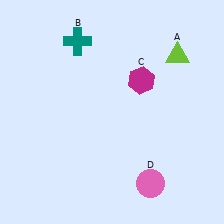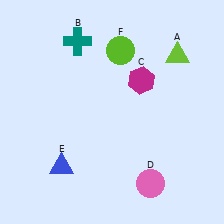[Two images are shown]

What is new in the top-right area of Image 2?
A lime circle (F) was added in the top-right area of Image 2.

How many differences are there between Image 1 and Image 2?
There are 2 differences between the two images.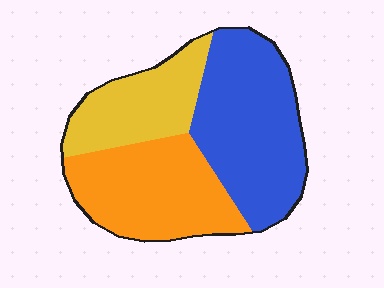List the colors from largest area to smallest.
From largest to smallest: blue, orange, yellow.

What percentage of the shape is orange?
Orange covers around 35% of the shape.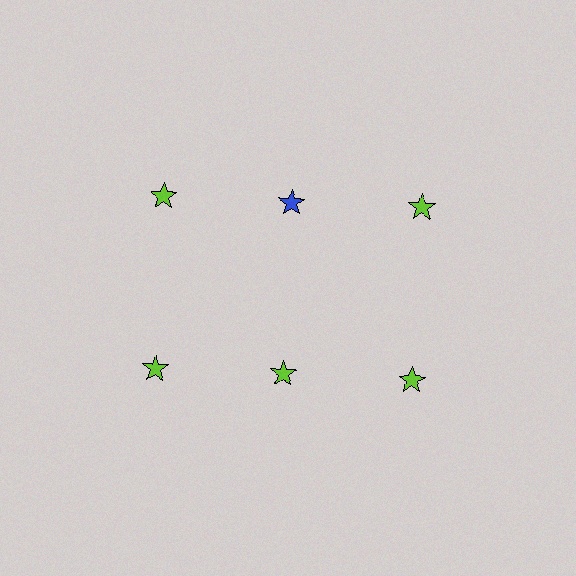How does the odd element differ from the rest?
It has a different color: blue instead of lime.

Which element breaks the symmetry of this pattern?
The blue star in the top row, second from left column breaks the symmetry. All other shapes are lime stars.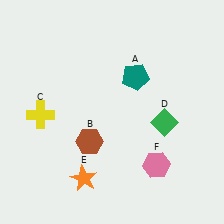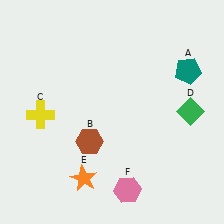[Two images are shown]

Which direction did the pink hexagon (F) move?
The pink hexagon (F) moved left.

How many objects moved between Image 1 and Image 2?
3 objects moved between the two images.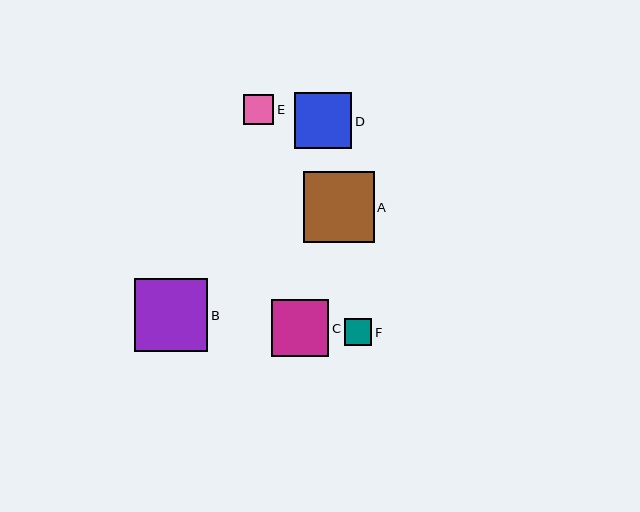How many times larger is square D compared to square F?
Square D is approximately 2.0 times the size of square F.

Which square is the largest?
Square B is the largest with a size of approximately 73 pixels.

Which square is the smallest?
Square F is the smallest with a size of approximately 28 pixels.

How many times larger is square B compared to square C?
Square B is approximately 1.3 times the size of square C.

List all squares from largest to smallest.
From largest to smallest: B, A, C, D, E, F.